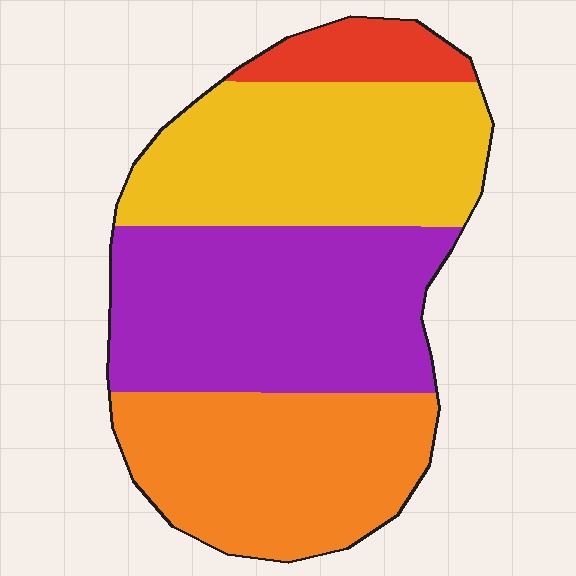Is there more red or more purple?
Purple.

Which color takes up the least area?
Red, at roughly 5%.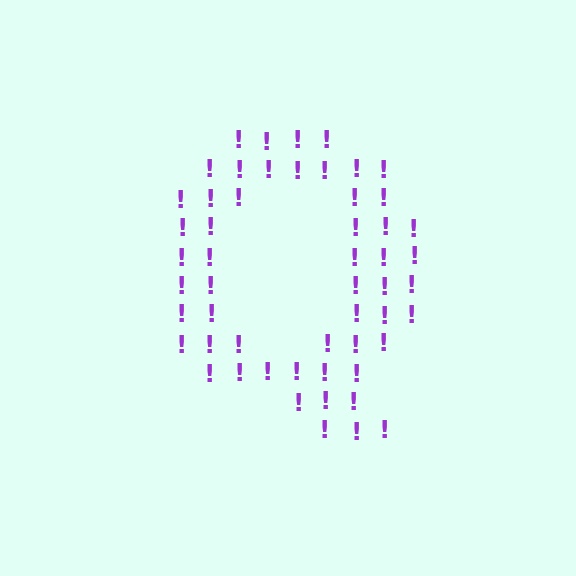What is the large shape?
The large shape is the letter Q.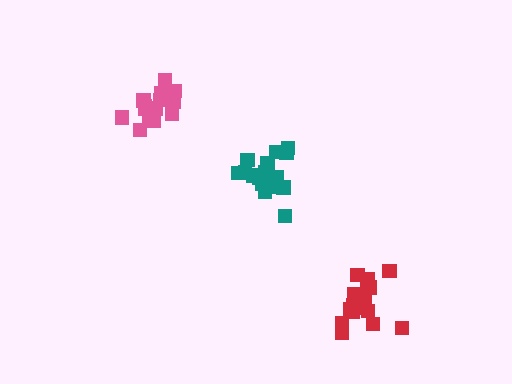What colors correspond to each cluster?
The clusters are colored: red, teal, pink.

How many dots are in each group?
Group 1: 16 dots, Group 2: 17 dots, Group 3: 14 dots (47 total).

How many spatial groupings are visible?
There are 3 spatial groupings.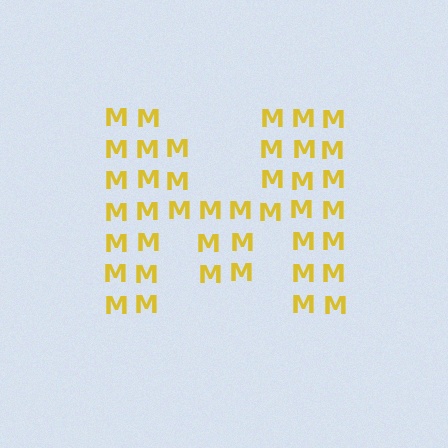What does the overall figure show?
The overall figure shows the letter M.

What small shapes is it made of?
It is made of small letter M's.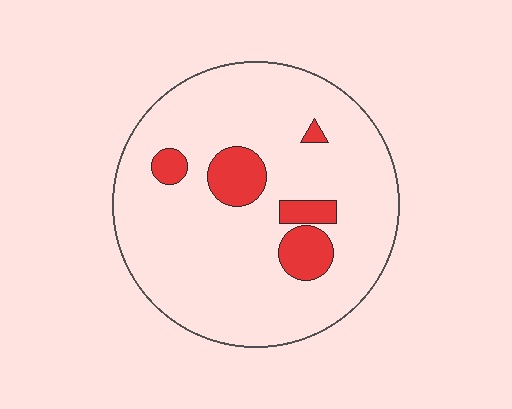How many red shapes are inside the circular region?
5.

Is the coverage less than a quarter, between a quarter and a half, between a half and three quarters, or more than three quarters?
Less than a quarter.